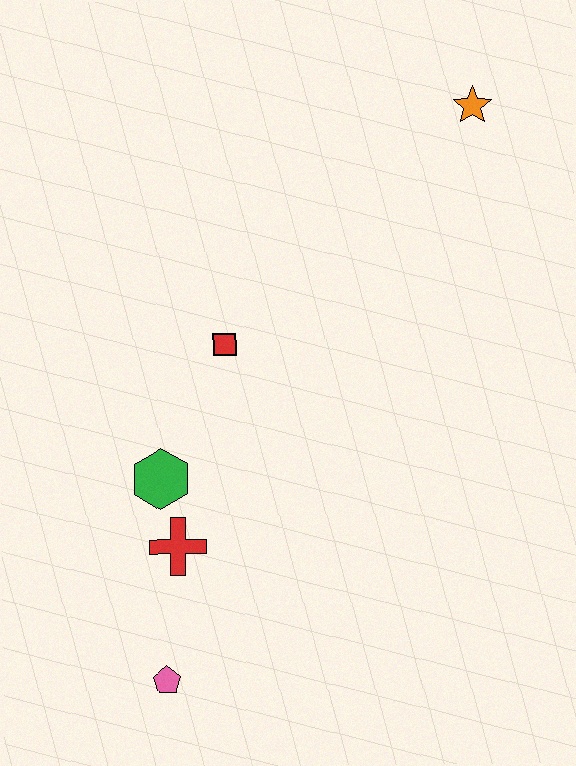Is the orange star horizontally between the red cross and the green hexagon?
No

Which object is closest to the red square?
The green hexagon is closest to the red square.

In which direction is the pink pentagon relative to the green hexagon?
The pink pentagon is below the green hexagon.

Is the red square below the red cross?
No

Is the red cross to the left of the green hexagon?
No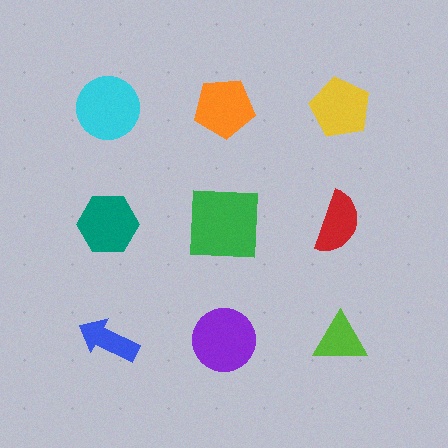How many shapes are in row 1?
3 shapes.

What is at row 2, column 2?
A green square.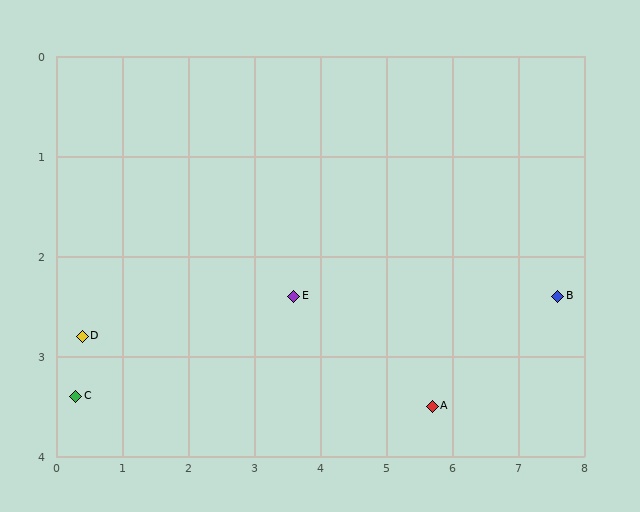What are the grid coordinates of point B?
Point B is at approximately (7.6, 2.4).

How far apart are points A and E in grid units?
Points A and E are about 2.4 grid units apart.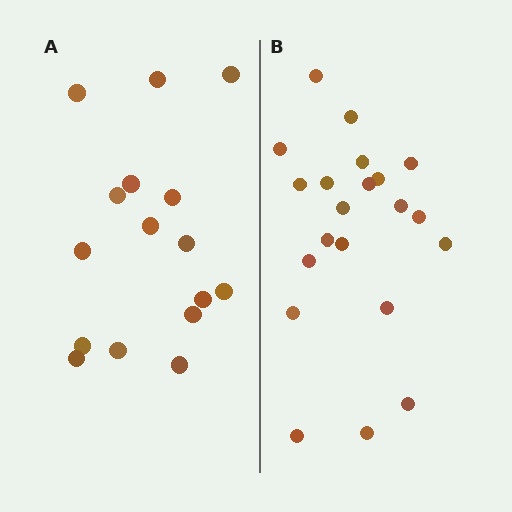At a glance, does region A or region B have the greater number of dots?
Region B (the right region) has more dots.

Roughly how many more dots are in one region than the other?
Region B has about 5 more dots than region A.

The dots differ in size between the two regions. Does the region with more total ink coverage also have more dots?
No. Region A has more total ink coverage because its dots are larger, but region B actually contains more individual dots. Total area can be misleading — the number of items is what matters here.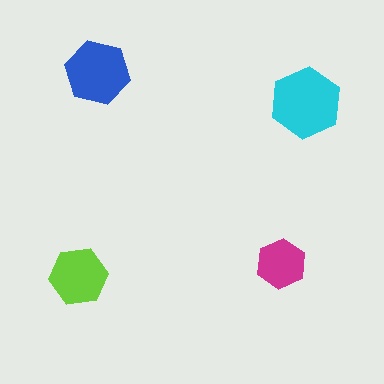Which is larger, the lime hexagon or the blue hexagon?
The blue one.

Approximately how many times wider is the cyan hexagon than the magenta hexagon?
About 1.5 times wider.